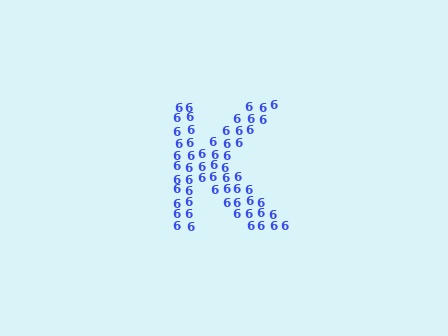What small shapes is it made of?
It is made of small digit 6's.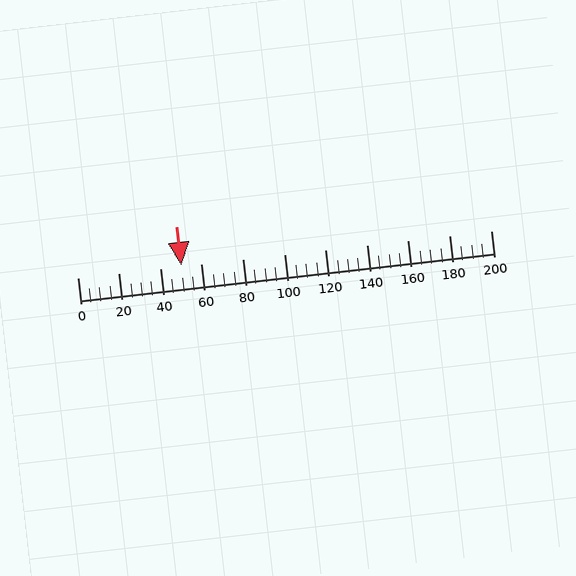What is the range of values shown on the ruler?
The ruler shows values from 0 to 200.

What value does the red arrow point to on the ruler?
The red arrow points to approximately 50.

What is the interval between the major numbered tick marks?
The major tick marks are spaced 20 units apart.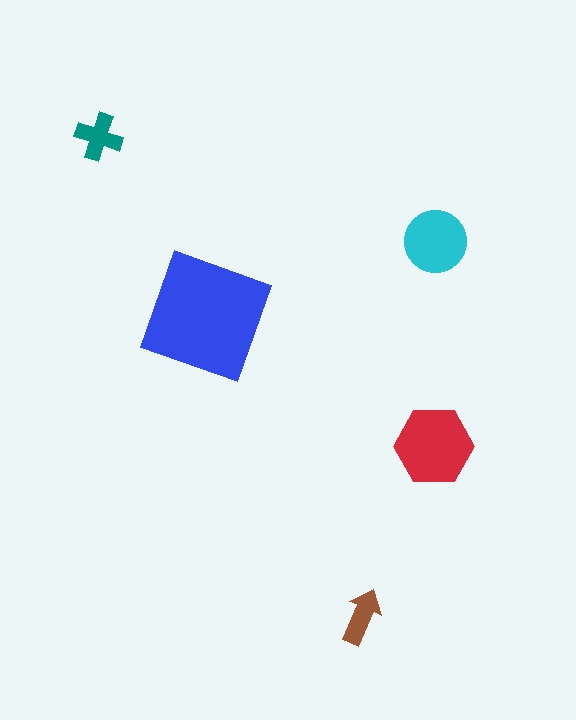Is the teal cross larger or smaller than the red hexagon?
Smaller.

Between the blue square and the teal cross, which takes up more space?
The blue square.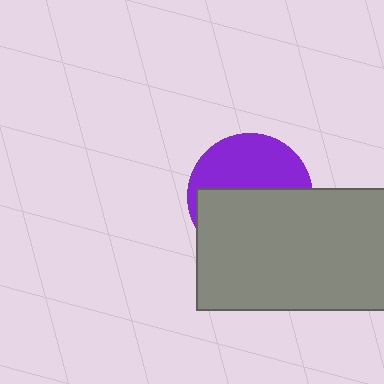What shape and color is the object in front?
The object in front is a gray rectangle.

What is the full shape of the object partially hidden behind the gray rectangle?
The partially hidden object is a purple circle.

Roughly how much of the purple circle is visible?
A small part of it is visible (roughly 43%).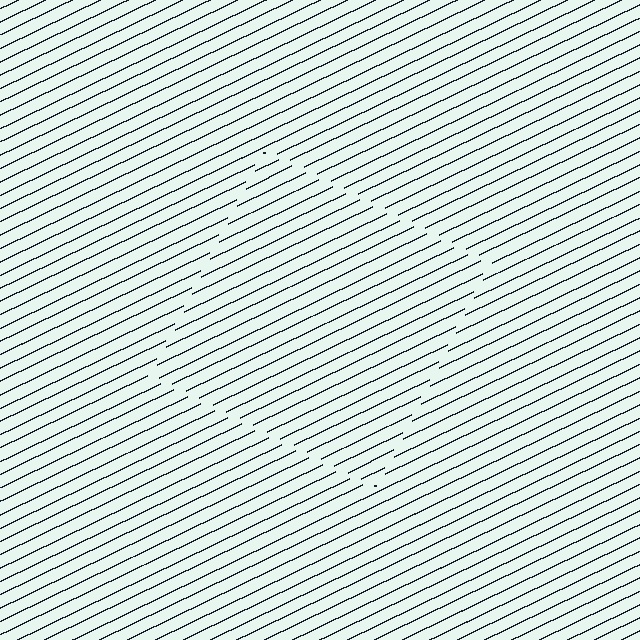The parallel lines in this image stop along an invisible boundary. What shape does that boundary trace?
An illusory square. The interior of the shape contains the same grating, shifted by half a period — the contour is defined by the phase discontinuity where line-ends from the inner and outer gratings abut.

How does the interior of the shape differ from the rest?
The interior of the shape contains the same grating, shifted by half a period — the contour is defined by the phase discontinuity where line-ends from the inner and outer gratings abut.